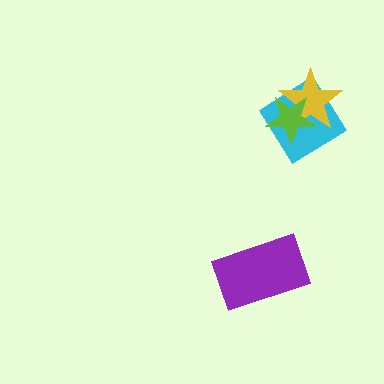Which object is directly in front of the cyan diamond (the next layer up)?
The yellow star is directly in front of the cyan diamond.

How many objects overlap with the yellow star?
2 objects overlap with the yellow star.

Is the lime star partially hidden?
No, no other shape covers it.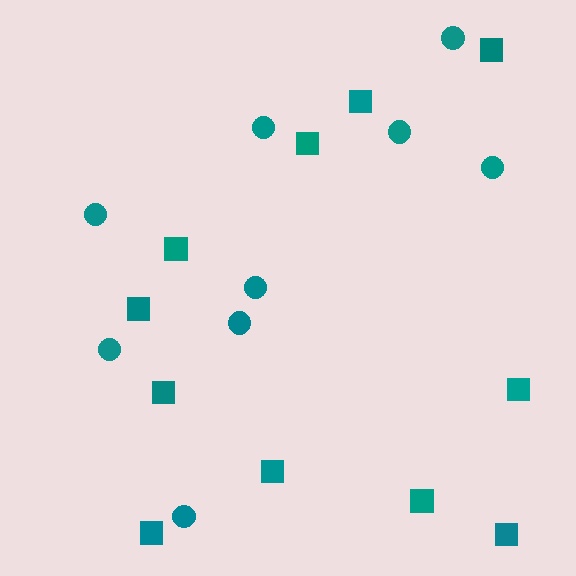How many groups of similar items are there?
There are 2 groups: one group of circles (9) and one group of squares (11).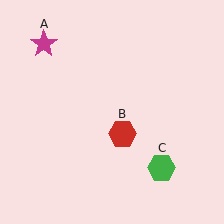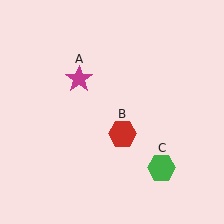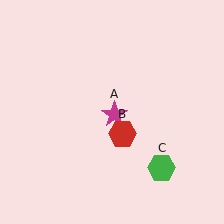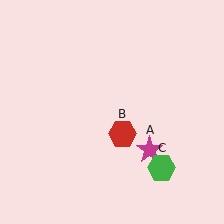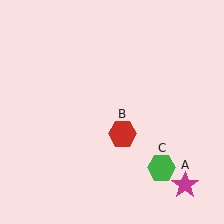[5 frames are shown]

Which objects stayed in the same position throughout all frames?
Red hexagon (object B) and green hexagon (object C) remained stationary.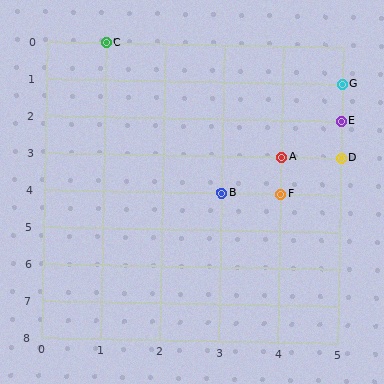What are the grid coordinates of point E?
Point E is at grid coordinates (5, 2).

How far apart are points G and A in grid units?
Points G and A are 1 column and 2 rows apart (about 2.2 grid units diagonally).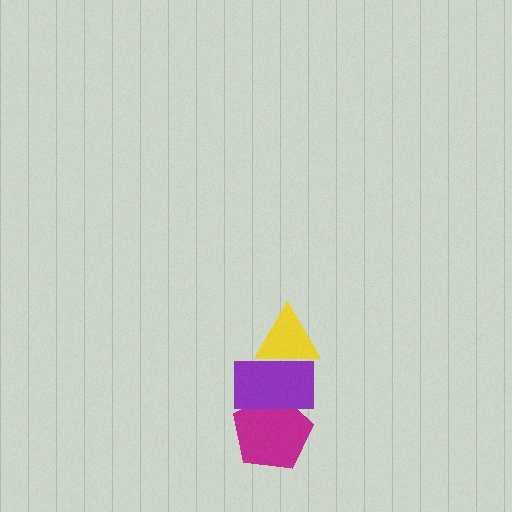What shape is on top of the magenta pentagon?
The purple rectangle is on top of the magenta pentagon.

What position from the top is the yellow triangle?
The yellow triangle is 1st from the top.